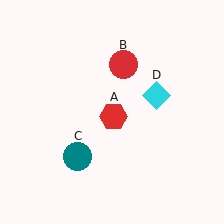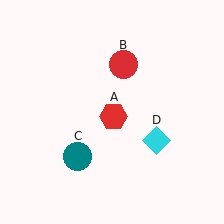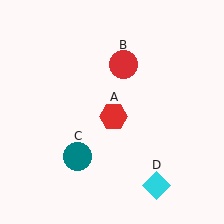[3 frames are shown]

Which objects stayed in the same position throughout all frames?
Red hexagon (object A) and red circle (object B) and teal circle (object C) remained stationary.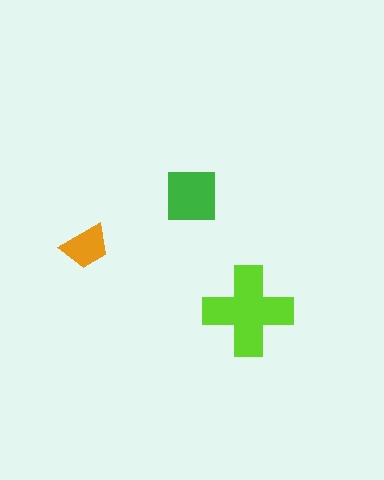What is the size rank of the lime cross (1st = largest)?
1st.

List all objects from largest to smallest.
The lime cross, the green square, the orange trapezoid.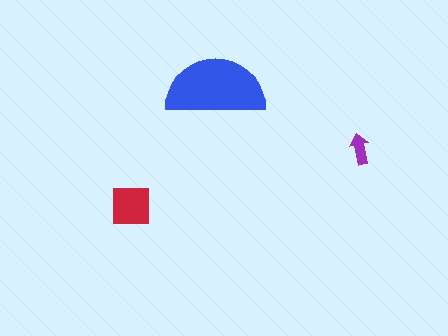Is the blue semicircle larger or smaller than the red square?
Larger.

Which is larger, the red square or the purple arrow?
The red square.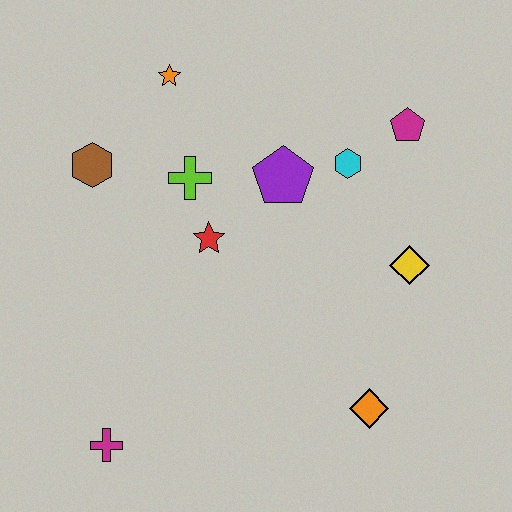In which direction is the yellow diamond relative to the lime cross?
The yellow diamond is to the right of the lime cross.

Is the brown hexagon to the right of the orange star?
No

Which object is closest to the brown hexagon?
The lime cross is closest to the brown hexagon.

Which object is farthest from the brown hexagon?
The orange diamond is farthest from the brown hexagon.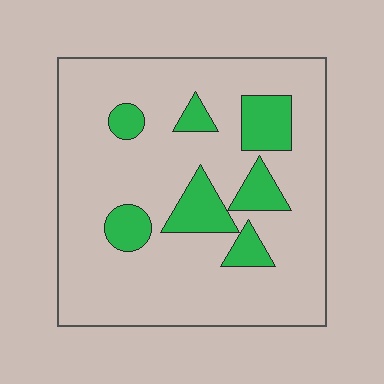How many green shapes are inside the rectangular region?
7.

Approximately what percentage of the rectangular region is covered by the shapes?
Approximately 15%.